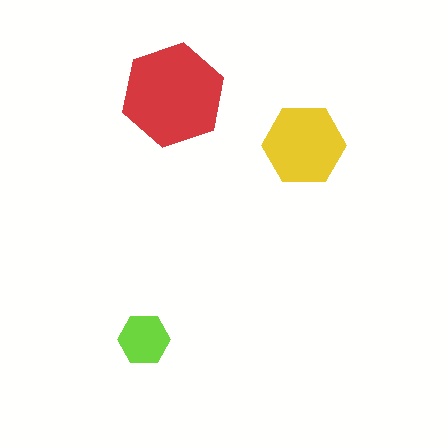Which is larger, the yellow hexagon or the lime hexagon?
The yellow one.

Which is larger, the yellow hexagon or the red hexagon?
The red one.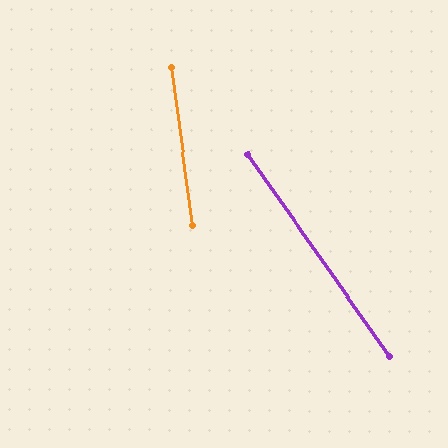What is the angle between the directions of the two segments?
Approximately 28 degrees.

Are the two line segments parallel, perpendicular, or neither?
Neither parallel nor perpendicular — they differ by about 28°.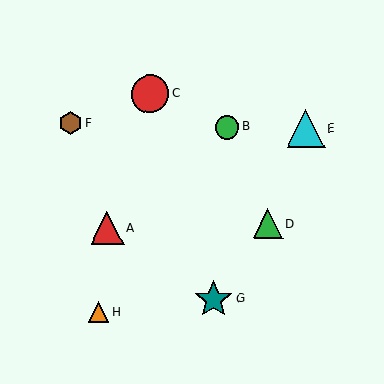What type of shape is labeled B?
Shape B is a green circle.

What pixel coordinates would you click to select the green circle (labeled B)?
Click at (227, 127) to select the green circle B.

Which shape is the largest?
The teal star (labeled G) is the largest.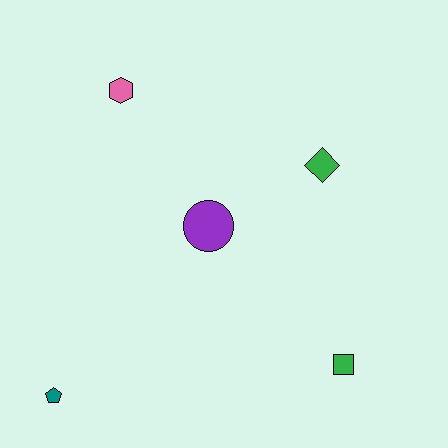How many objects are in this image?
There are 5 objects.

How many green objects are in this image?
There are 2 green objects.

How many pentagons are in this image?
There is 1 pentagon.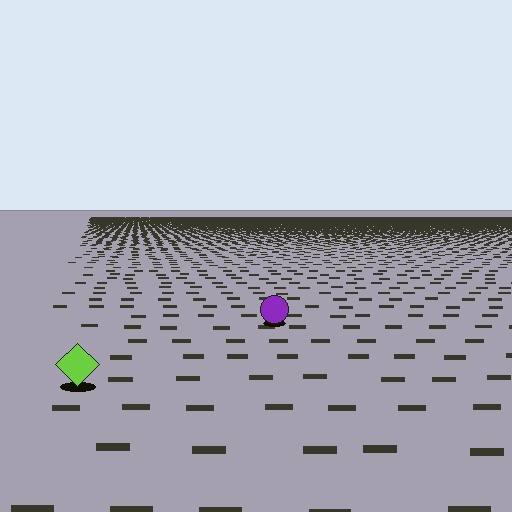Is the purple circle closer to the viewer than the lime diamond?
No. The lime diamond is closer — you can tell from the texture gradient: the ground texture is coarser near it.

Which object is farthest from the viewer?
The purple circle is farthest from the viewer. It appears smaller and the ground texture around it is denser.